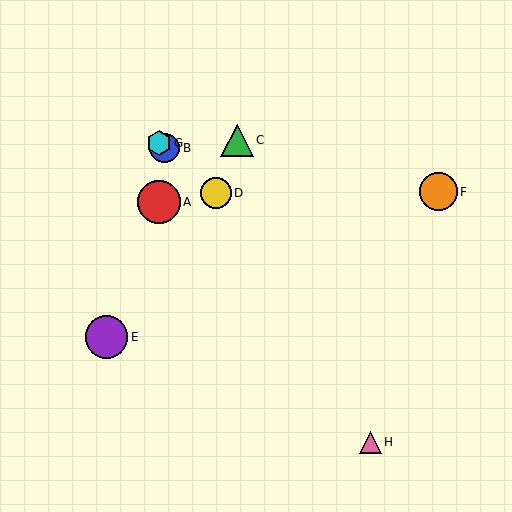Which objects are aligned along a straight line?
Objects B, D, G are aligned along a straight line.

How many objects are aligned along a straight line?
3 objects (B, D, G) are aligned along a straight line.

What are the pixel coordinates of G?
Object G is at (159, 143).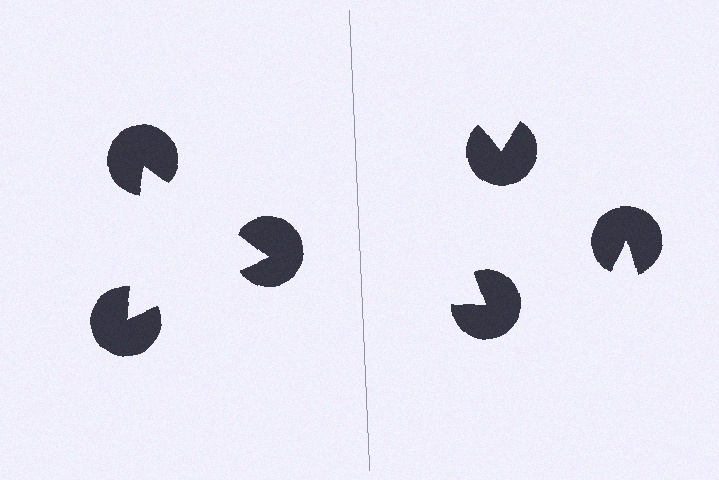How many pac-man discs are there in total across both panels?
6 — 3 on each side.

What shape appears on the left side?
An illusory triangle.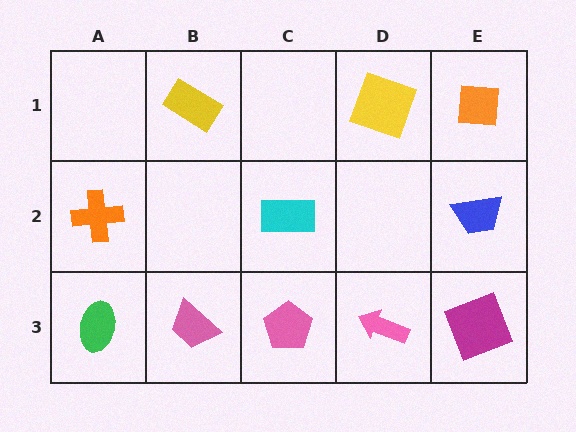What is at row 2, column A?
An orange cross.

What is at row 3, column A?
A green ellipse.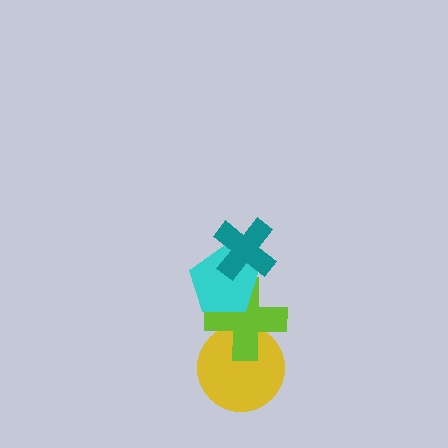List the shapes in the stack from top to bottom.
From top to bottom: the teal cross, the cyan pentagon, the lime cross, the yellow circle.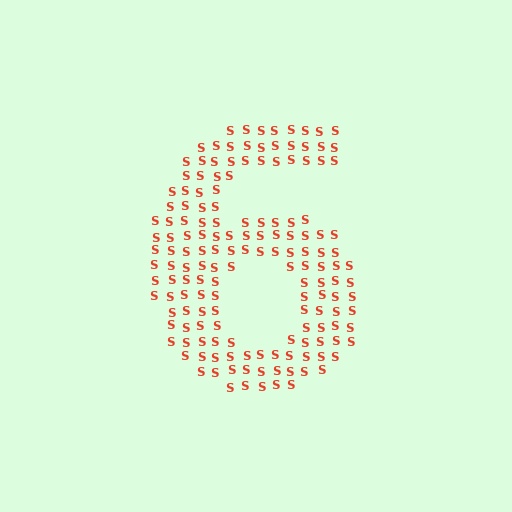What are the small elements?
The small elements are letter S's.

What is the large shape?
The large shape is the digit 6.